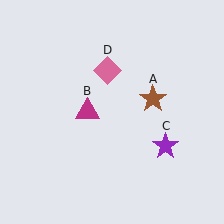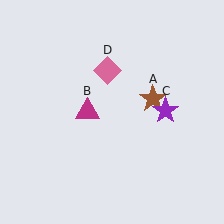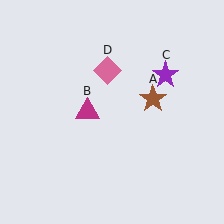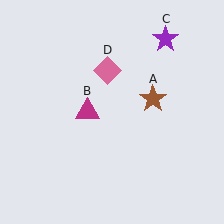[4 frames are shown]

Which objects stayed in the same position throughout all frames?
Brown star (object A) and magenta triangle (object B) and pink diamond (object D) remained stationary.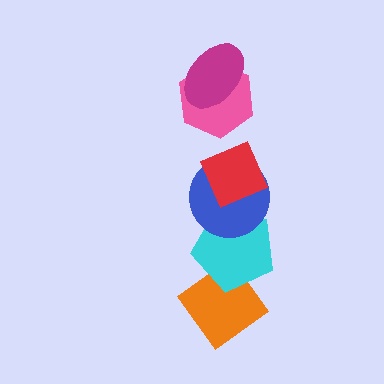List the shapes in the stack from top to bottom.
From top to bottom: the magenta ellipse, the pink hexagon, the red diamond, the blue circle, the cyan pentagon, the orange diamond.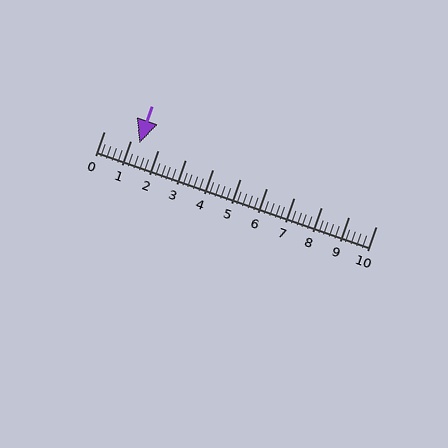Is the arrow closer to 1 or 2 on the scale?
The arrow is closer to 1.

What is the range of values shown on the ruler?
The ruler shows values from 0 to 10.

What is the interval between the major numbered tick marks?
The major tick marks are spaced 1 units apart.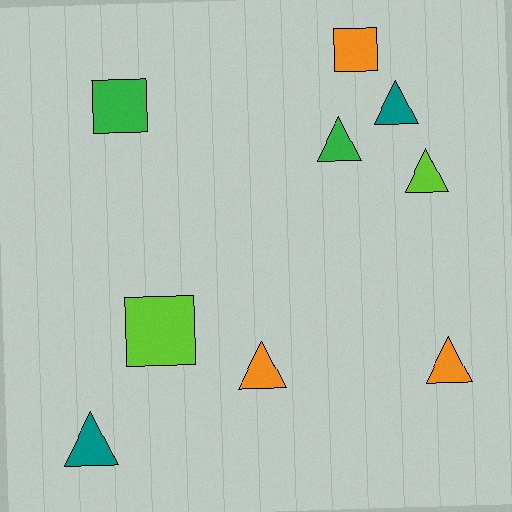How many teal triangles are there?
There are 2 teal triangles.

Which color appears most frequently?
Orange, with 3 objects.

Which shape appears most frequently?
Triangle, with 6 objects.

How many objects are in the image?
There are 9 objects.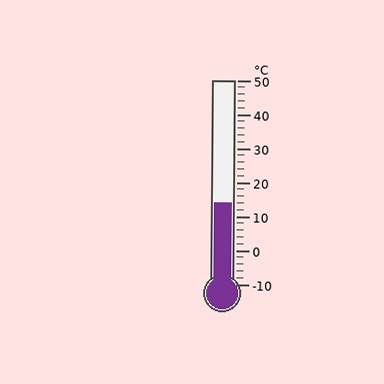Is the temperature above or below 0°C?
The temperature is above 0°C.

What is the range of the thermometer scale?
The thermometer scale ranges from -10°C to 50°C.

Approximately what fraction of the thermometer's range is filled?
The thermometer is filled to approximately 40% of its range.